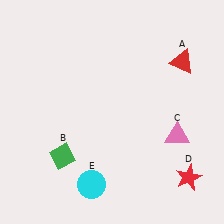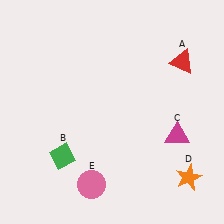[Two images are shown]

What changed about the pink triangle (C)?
In Image 1, C is pink. In Image 2, it changed to magenta.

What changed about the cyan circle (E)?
In Image 1, E is cyan. In Image 2, it changed to pink.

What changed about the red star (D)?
In Image 1, D is red. In Image 2, it changed to orange.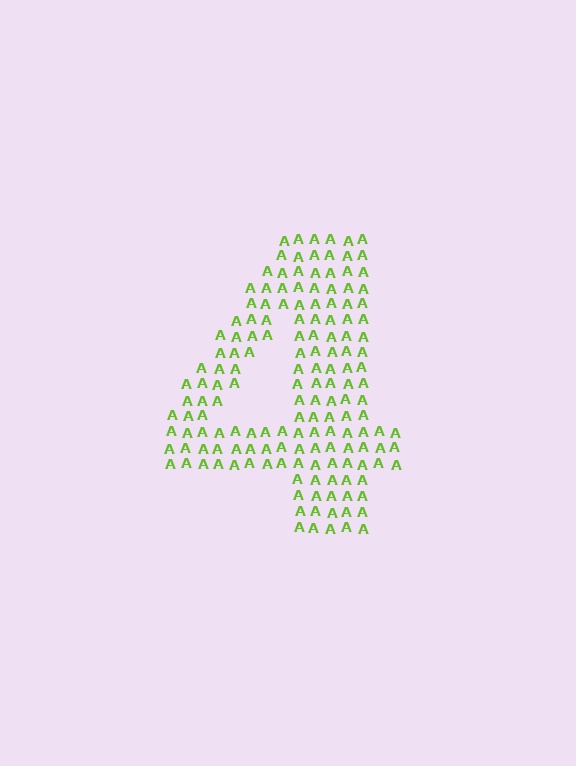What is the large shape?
The large shape is the digit 4.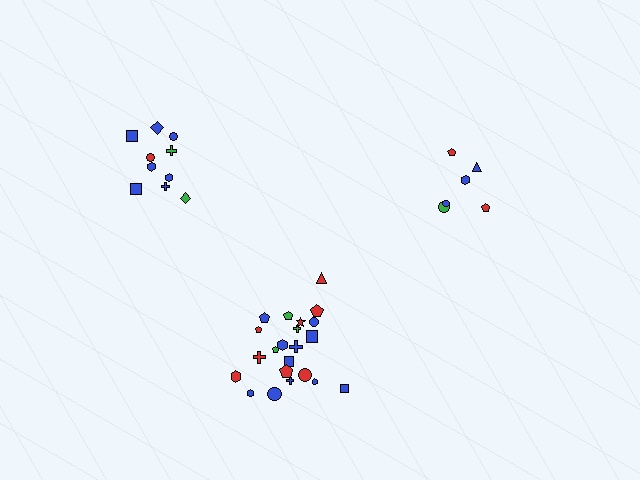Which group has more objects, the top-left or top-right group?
The top-left group.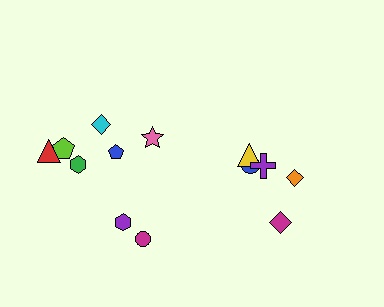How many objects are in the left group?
There are 8 objects.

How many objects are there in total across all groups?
There are 13 objects.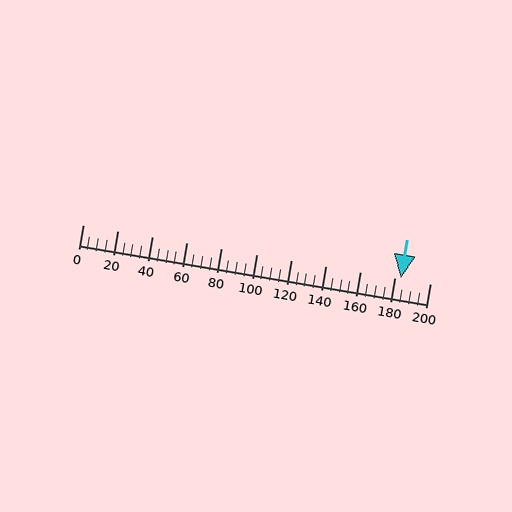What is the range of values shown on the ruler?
The ruler shows values from 0 to 200.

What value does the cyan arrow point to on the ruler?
The cyan arrow points to approximately 183.